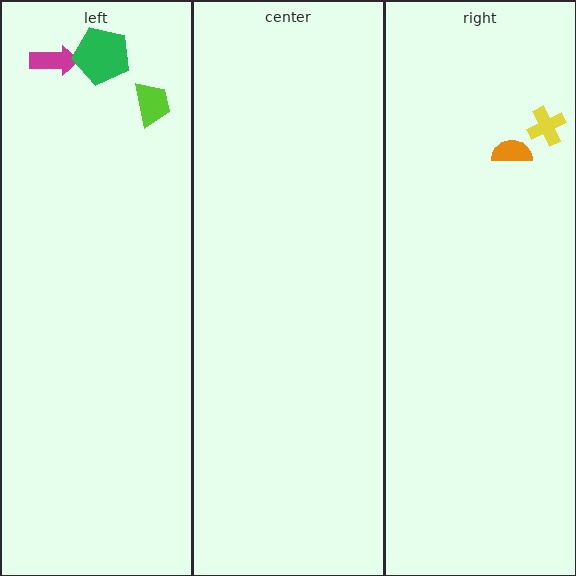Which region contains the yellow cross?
The right region.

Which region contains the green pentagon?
The left region.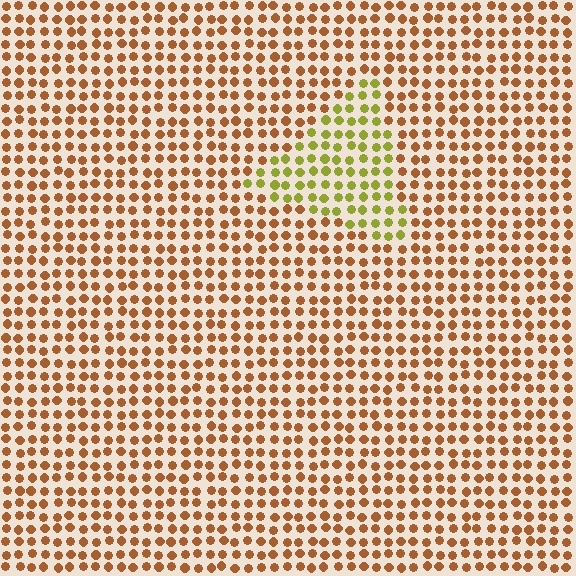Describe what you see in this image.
The image is filled with small brown elements in a uniform arrangement. A triangle-shaped region is visible where the elements are tinted to a slightly different hue, forming a subtle color boundary.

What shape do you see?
I see a triangle.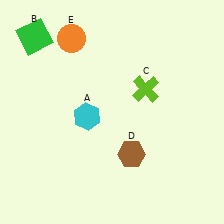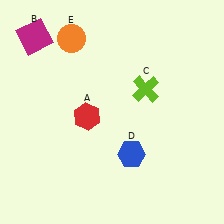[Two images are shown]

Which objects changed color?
A changed from cyan to red. B changed from green to magenta. D changed from brown to blue.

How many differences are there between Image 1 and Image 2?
There are 3 differences between the two images.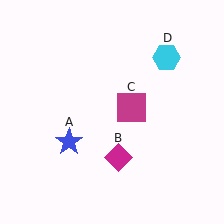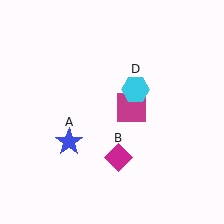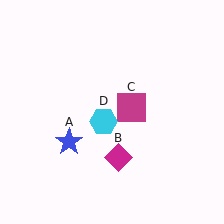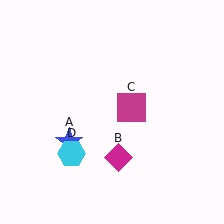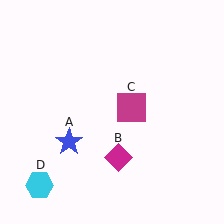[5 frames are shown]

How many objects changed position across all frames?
1 object changed position: cyan hexagon (object D).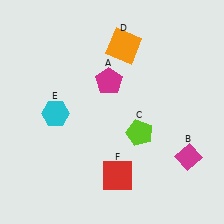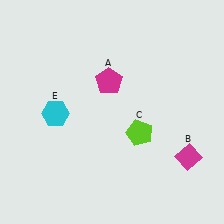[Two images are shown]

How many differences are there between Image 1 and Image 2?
There are 2 differences between the two images.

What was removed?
The orange square (D), the red square (F) were removed in Image 2.